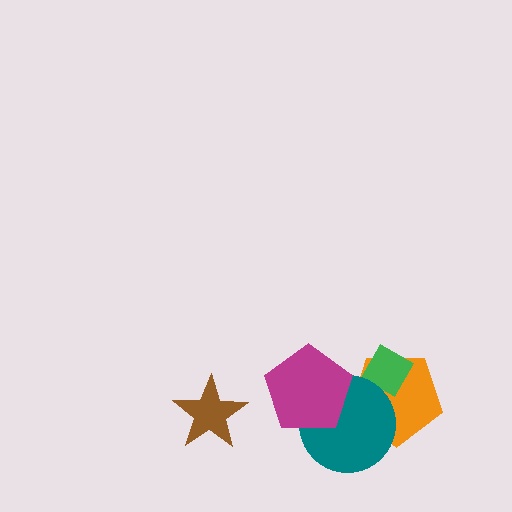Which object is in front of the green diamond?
The teal circle is in front of the green diamond.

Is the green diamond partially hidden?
Yes, it is partially covered by another shape.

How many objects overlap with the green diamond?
2 objects overlap with the green diamond.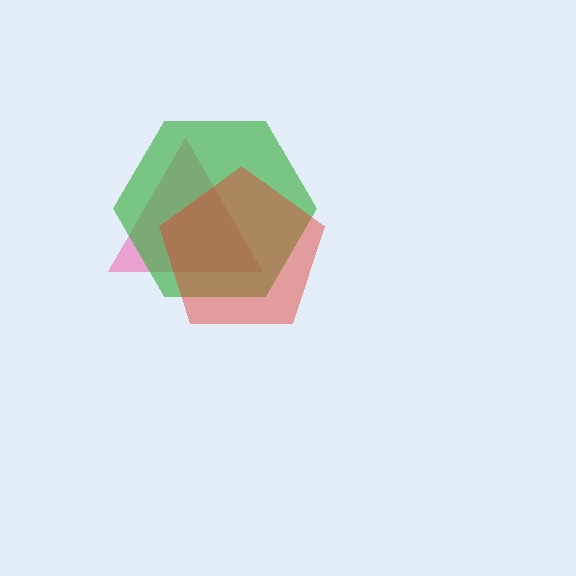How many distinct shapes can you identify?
There are 3 distinct shapes: a pink triangle, a green hexagon, a red pentagon.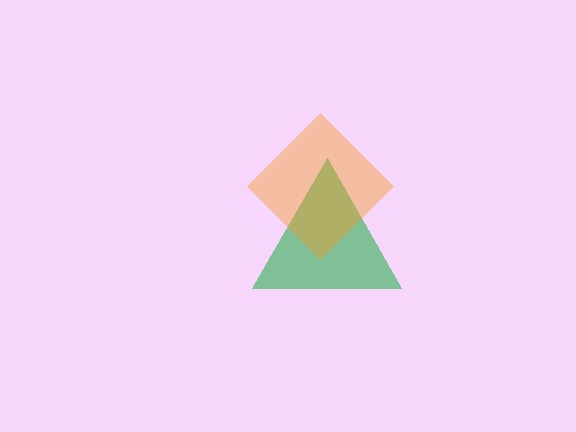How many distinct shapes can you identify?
There are 2 distinct shapes: a green triangle, an orange diamond.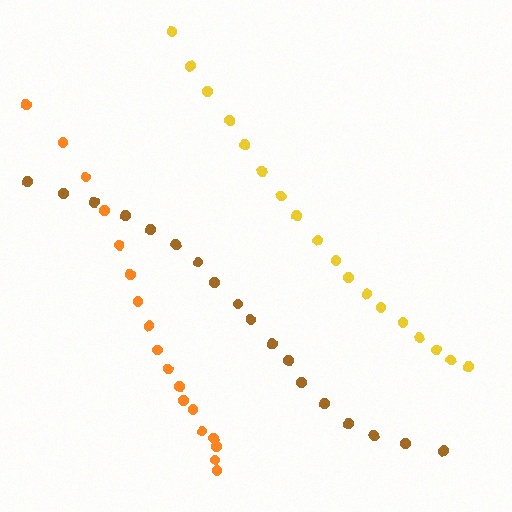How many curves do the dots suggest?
There are 3 distinct paths.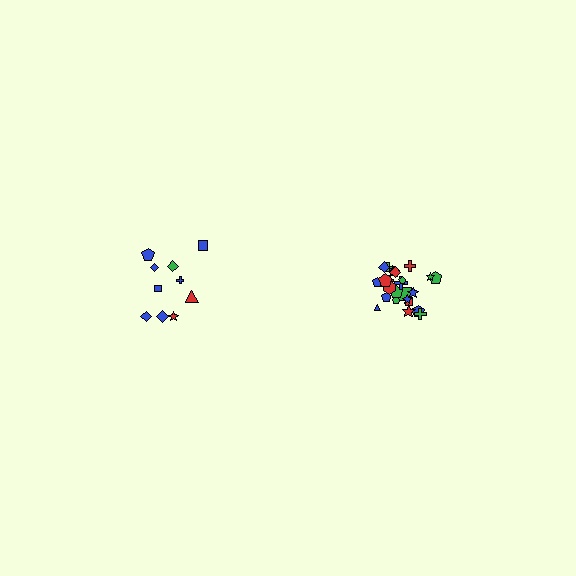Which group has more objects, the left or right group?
The right group.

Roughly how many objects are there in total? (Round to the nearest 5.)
Roughly 35 objects in total.